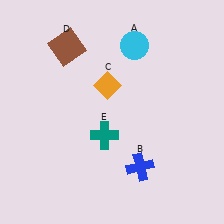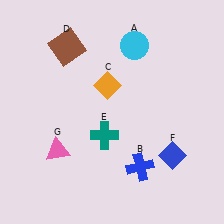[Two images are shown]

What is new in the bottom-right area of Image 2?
A blue diamond (F) was added in the bottom-right area of Image 2.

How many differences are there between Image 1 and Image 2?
There are 2 differences between the two images.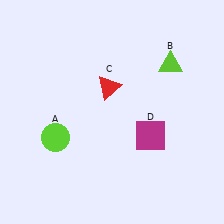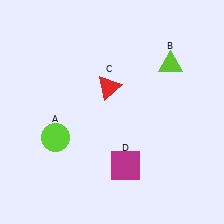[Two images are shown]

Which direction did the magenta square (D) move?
The magenta square (D) moved down.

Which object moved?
The magenta square (D) moved down.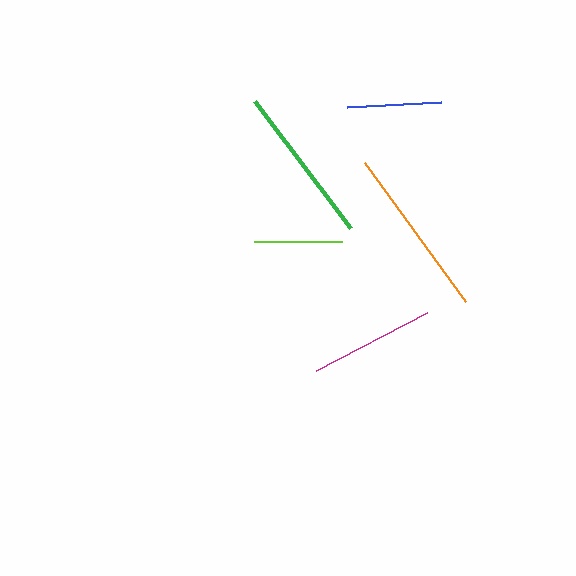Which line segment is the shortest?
The lime line is the shortest at approximately 88 pixels.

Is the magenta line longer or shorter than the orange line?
The orange line is longer than the magenta line.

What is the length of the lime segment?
The lime segment is approximately 88 pixels long.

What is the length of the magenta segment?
The magenta segment is approximately 125 pixels long.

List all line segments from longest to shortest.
From longest to shortest: orange, green, magenta, blue, lime.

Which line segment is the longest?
The orange line is the longest at approximately 172 pixels.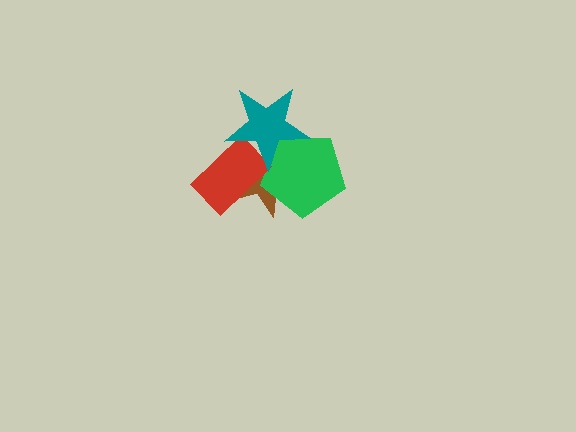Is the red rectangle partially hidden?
Yes, it is partially covered by another shape.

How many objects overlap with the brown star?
3 objects overlap with the brown star.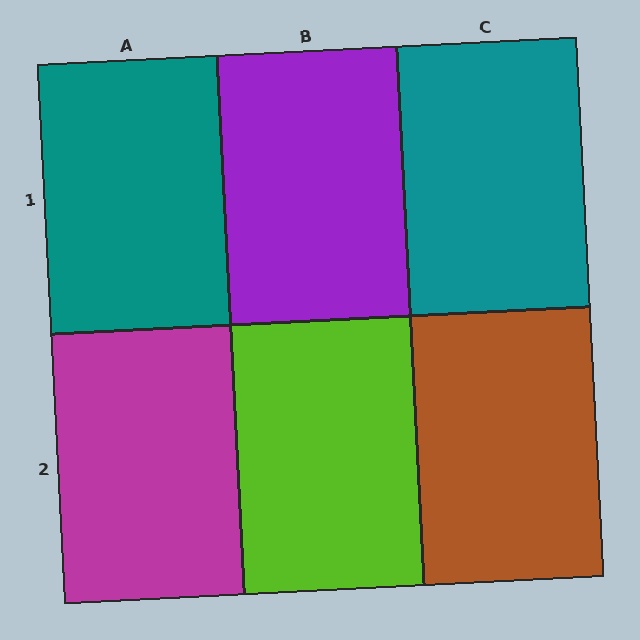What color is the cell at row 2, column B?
Lime.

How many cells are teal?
2 cells are teal.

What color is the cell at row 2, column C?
Brown.